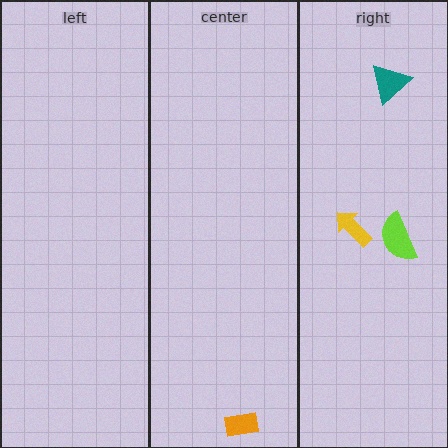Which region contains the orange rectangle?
The center region.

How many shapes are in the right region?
3.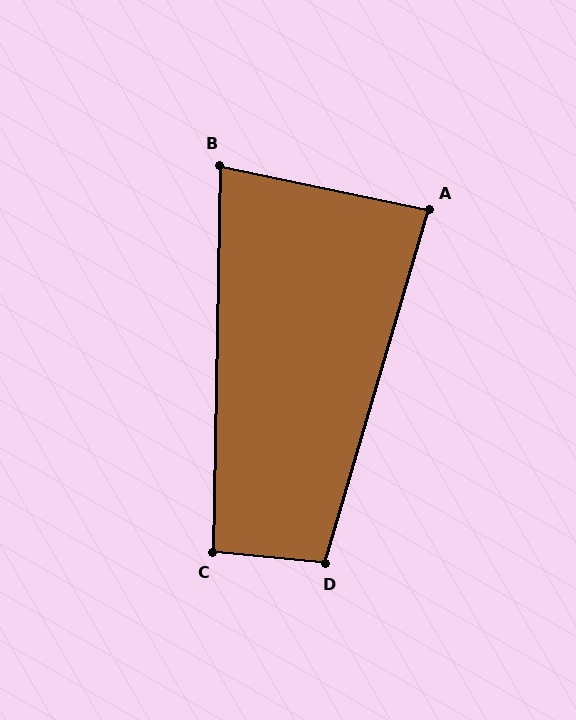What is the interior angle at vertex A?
Approximately 85 degrees (approximately right).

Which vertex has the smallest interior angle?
B, at approximately 79 degrees.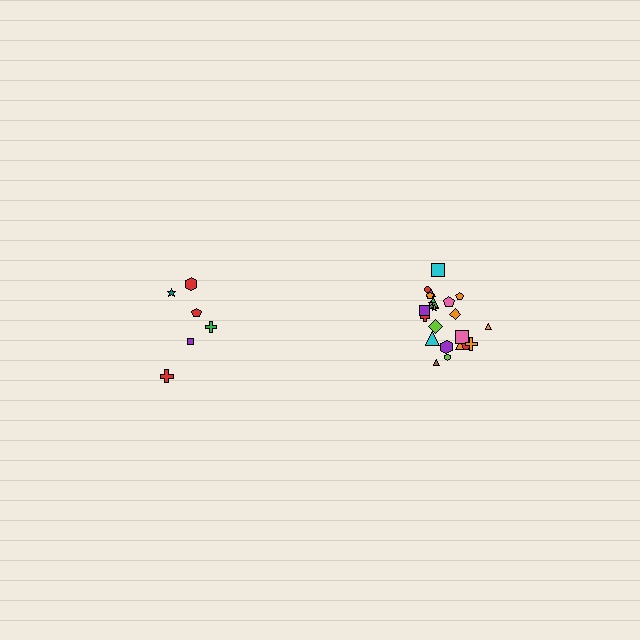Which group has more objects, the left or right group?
The right group.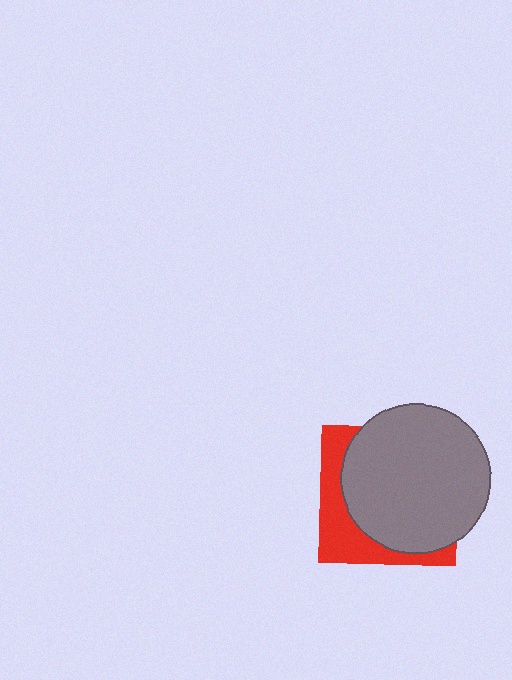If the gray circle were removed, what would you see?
You would see the complete red square.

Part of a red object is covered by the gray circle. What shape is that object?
It is a square.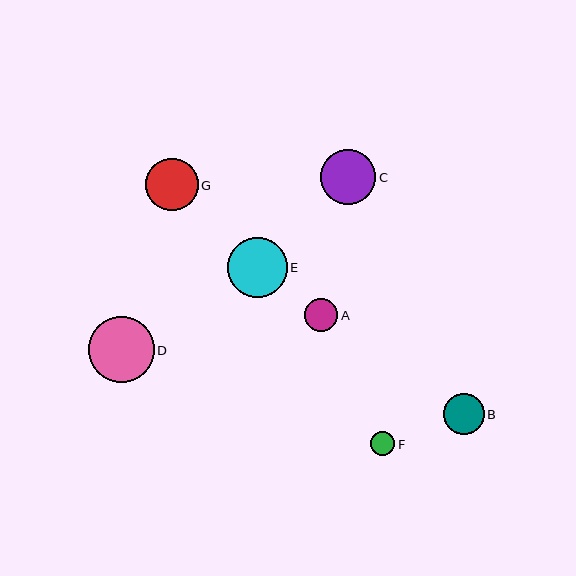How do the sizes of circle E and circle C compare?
Circle E and circle C are approximately the same size.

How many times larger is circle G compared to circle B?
Circle G is approximately 1.3 times the size of circle B.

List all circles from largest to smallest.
From largest to smallest: D, E, C, G, B, A, F.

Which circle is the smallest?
Circle F is the smallest with a size of approximately 24 pixels.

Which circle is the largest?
Circle D is the largest with a size of approximately 66 pixels.